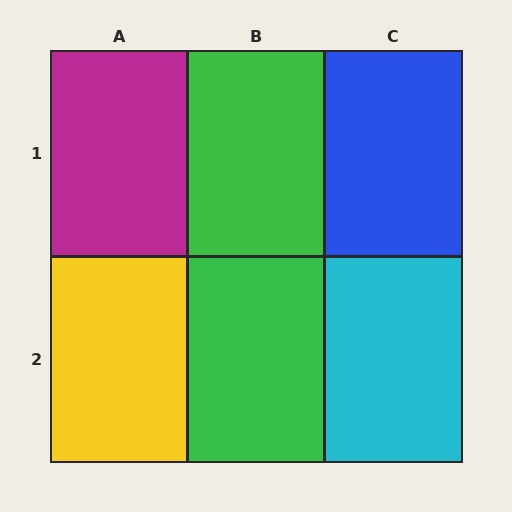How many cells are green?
2 cells are green.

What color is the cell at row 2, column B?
Green.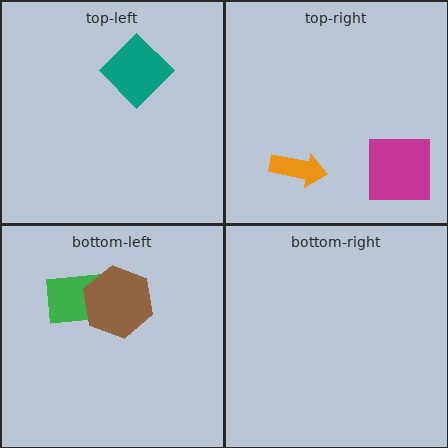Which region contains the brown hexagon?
The bottom-left region.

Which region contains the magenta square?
The top-right region.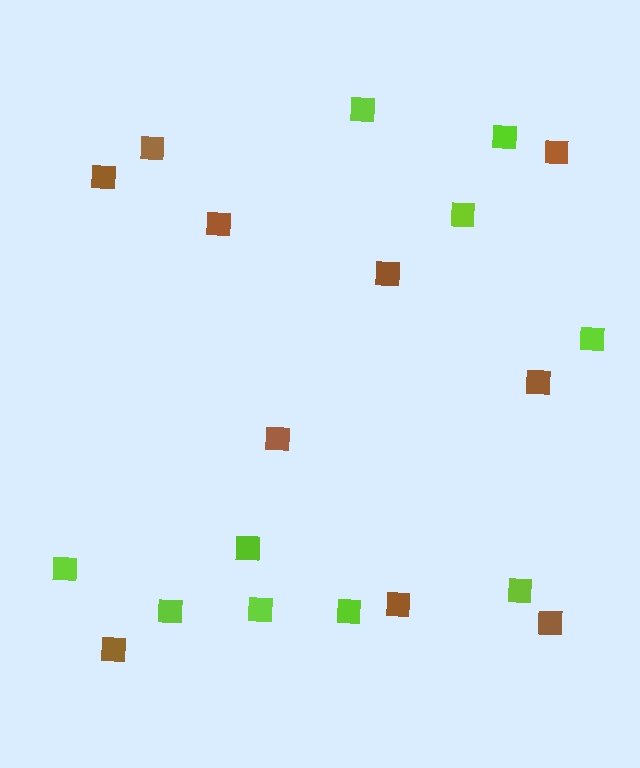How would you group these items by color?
There are 2 groups: one group of brown squares (10) and one group of lime squares (10).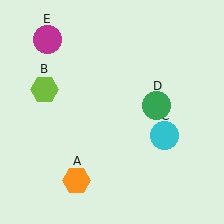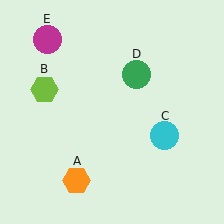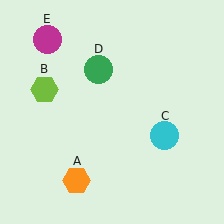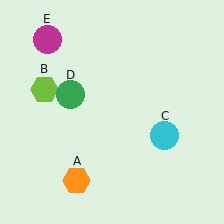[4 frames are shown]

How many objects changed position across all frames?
1 object changed position: green circle (object D).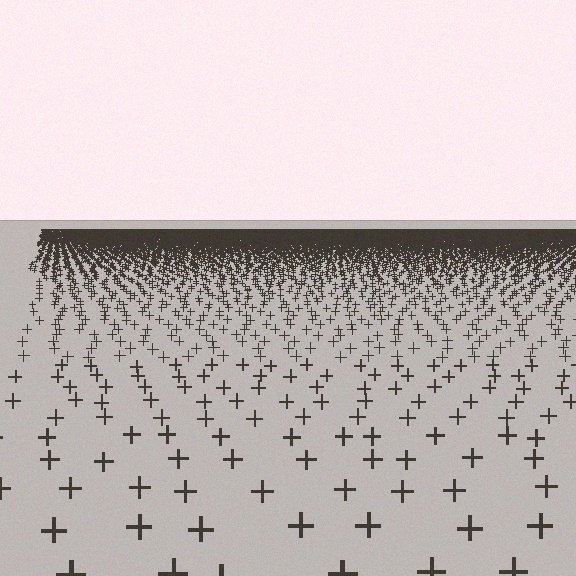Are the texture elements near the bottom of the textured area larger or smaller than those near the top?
Larger. Near the bottom, elements are closer to the viewer and appear at a bigger on-screen size.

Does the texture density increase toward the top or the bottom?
Density increases toward the top.